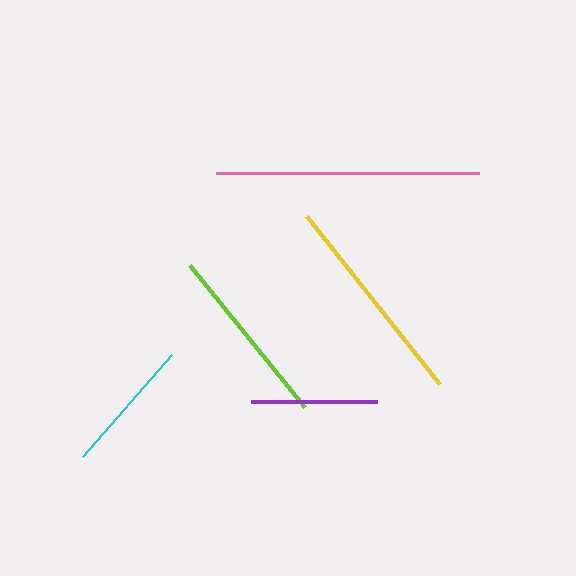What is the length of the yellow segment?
The yellow segment is approximately 214 pixels long.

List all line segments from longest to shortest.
From longest to shortest: pink, yellow, lime, cyan, purple.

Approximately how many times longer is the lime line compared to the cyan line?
The lime line is approximately 1.3 times the length of the cyan line.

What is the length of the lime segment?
The lime segment is approximately 183 pixels long.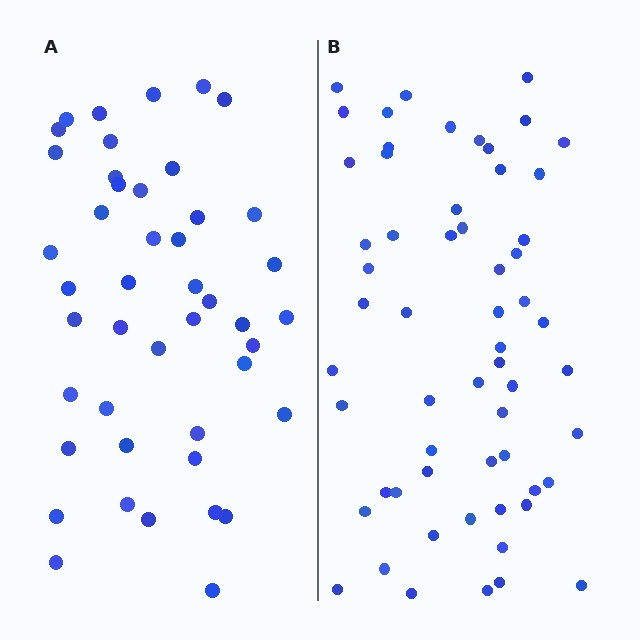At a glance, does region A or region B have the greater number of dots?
Region B (the right region) has more dots.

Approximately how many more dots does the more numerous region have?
Region B has approximately 15 more dots than region A.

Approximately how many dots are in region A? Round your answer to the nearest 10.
About 40 dots. (The exact count is 45, which rounds to 40.)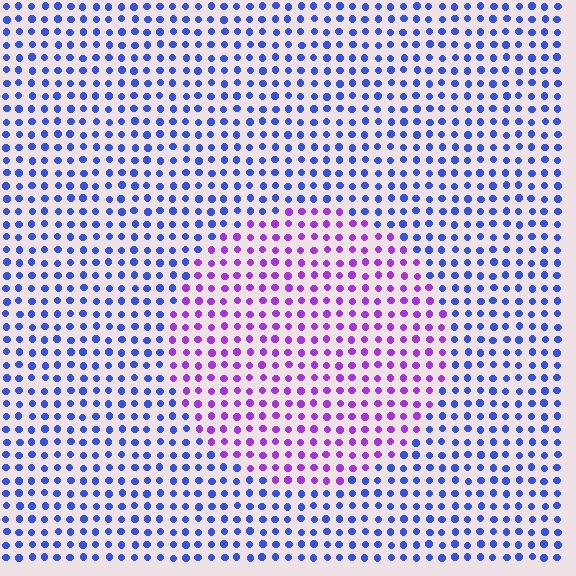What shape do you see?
I see a circle.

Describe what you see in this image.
The image is filled with small blue elements in a uniform arrangement. A circle-shaped region is visible where the elements are tinted to a slightly different hue, forming a subtle color boundary.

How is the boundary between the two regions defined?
The boundary is defined purely by a slight shift in hue (about 52 degrees). Spacing, size, and orientation are identical on both sides.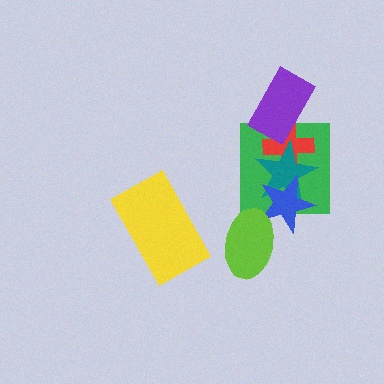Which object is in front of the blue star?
The lime ellipse is in front of the blue star.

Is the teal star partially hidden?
Yes, it is partially covered by another shape.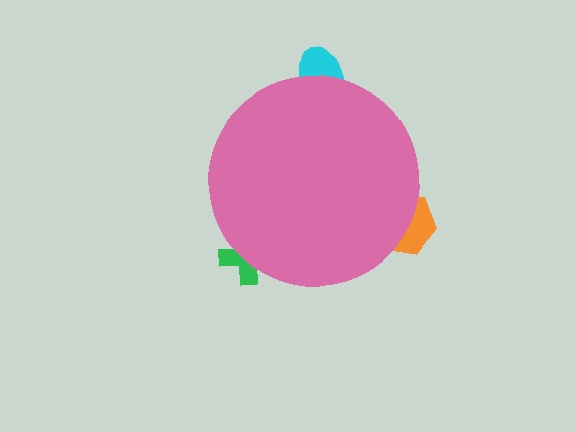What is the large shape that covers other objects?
A pink circle.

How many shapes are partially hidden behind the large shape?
3 shapes are partially hidden.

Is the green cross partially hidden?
Yes, the green cross is partially hidden behind the pink circle.